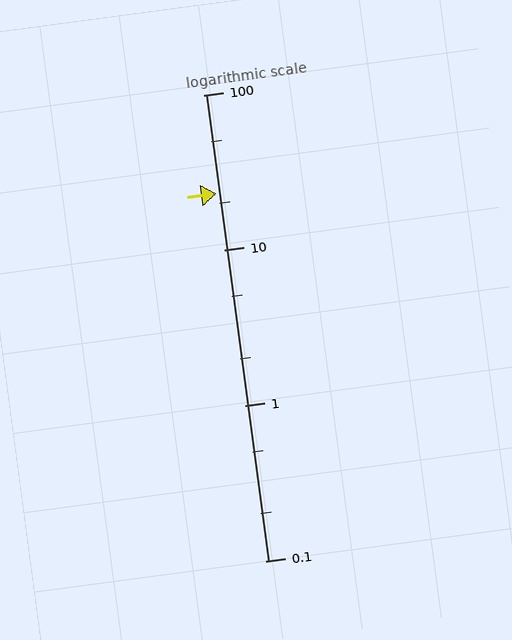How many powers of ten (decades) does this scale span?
The scale spans 3 decades, from 0.1 to 100.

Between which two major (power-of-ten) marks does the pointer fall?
The pointer is between 10 and 100.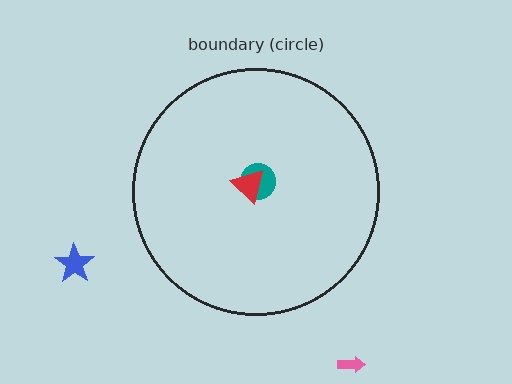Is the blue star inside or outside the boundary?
Outside.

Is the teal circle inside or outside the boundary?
Inside.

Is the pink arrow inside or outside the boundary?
Outside.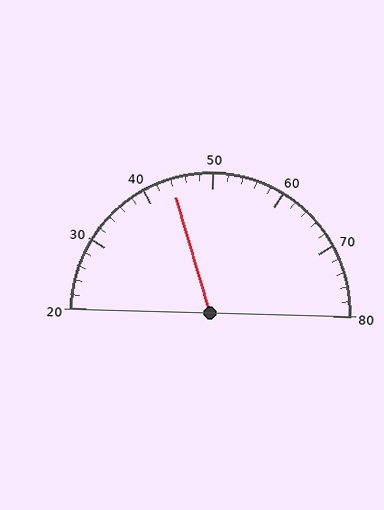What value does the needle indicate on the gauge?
The needle indicates approximately 44.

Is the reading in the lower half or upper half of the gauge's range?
The reading is in the lower half of the range (20 to 80).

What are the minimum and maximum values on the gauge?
The gauge ranges from 20 to 80.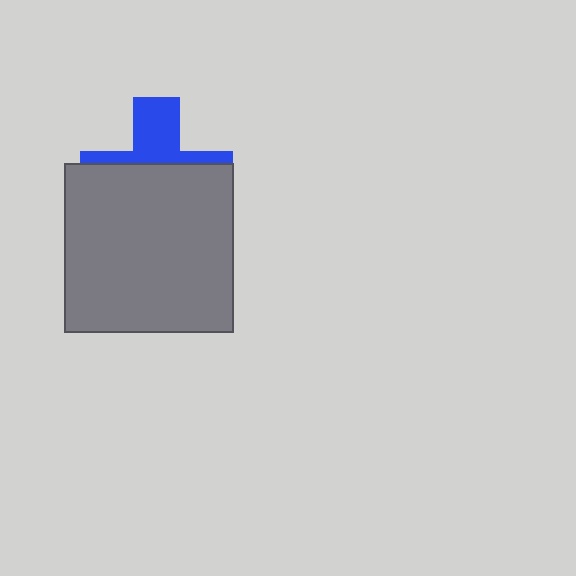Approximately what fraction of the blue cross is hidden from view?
Roughly 64% of the blue cross is hidden behind the gray square.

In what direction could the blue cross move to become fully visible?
The blue cross could move up. That would shift it out from behind the gray square entirely.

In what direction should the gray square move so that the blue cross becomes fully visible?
The gray square should move down. That is the shortest direction to clear the overlap and leave the blue cross fully visible.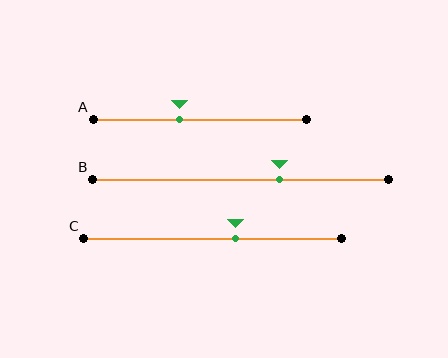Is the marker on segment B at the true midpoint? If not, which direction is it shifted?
No, the marker on segment B is shifted to the right by about 13% of the segment length.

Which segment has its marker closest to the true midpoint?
Segment C has its marker closest to the true midpoint.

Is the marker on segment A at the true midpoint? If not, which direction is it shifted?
No, the marker on segment A is shifted to the left by about 10% of the segment length.